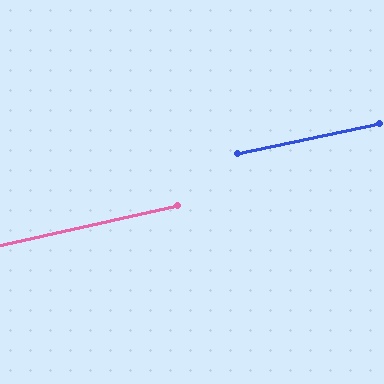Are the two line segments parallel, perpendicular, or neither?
Parallel — their directions differ by only 0.3°.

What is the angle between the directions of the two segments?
Approximately 0 degrees.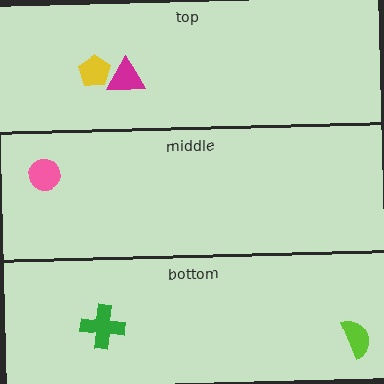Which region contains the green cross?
The bottom region.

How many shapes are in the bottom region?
2.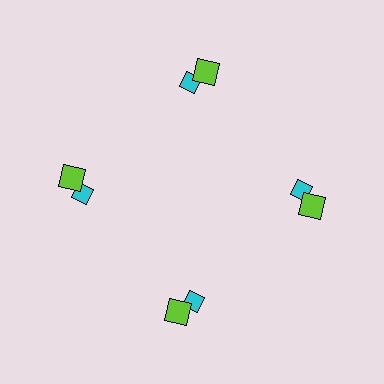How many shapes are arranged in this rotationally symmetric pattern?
There are 8 shapes, arranged in 4 groups of 2.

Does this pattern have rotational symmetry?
Yes, this pattern has 4-fold rotational symmetry. It looks the same after rotating 90 degrees around the center.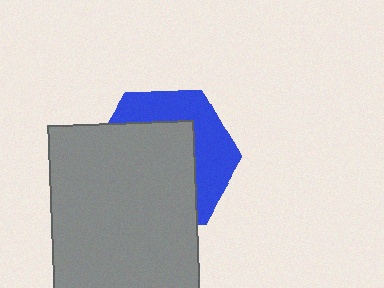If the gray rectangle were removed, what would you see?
You would see the complete blue hexagon.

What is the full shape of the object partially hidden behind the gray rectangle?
The partially hidden object is a blue hexagon.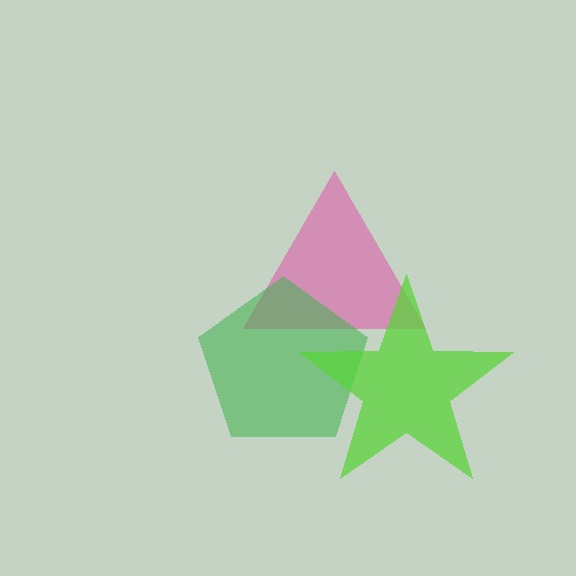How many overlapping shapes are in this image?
There are 3 overlapping shapes in the image.